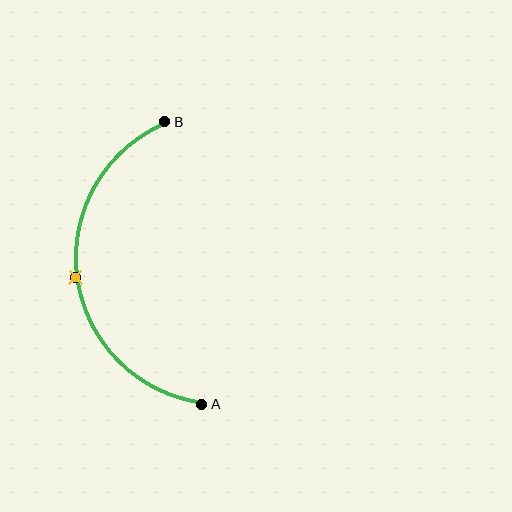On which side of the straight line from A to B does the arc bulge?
The arc bulges to the left of the straight line connecting A and B.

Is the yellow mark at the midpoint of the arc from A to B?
Yes. The yellow mark lies on the arc at equal arc-length from both A and B — it is the arc midpoint.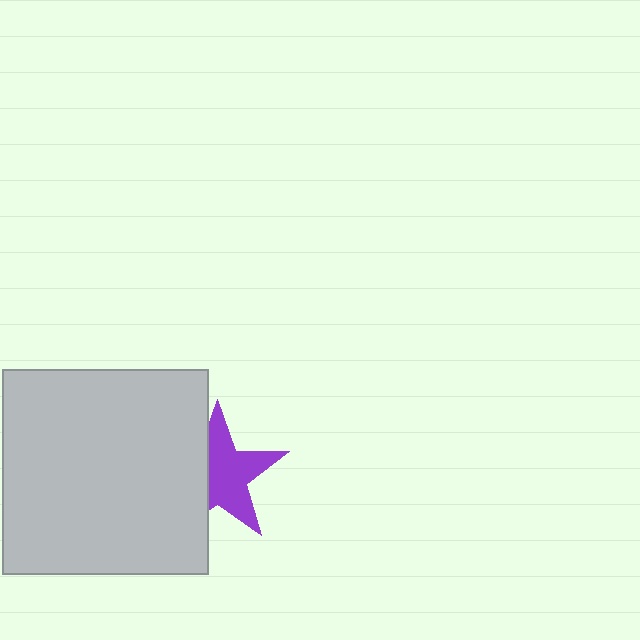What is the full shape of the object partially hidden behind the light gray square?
The partially hidden object is a purple star.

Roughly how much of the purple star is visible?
About half of it is visible (roughly 62%).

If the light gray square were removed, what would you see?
You would see the complete purple star.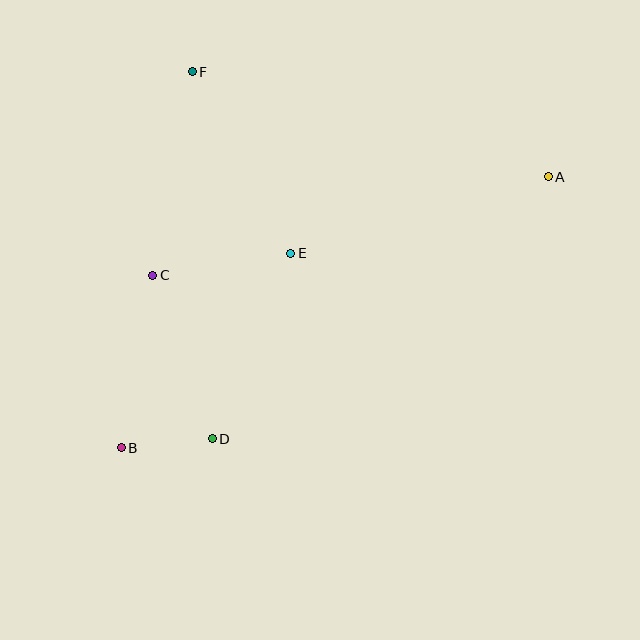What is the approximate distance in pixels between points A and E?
The distance between A and E is approximately 269 pixels.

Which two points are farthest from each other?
Points A and B are farthest from each other.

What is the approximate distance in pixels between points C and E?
The distance between C and E is approximately 140 pixels.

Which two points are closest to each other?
Points B and D are closest to each other.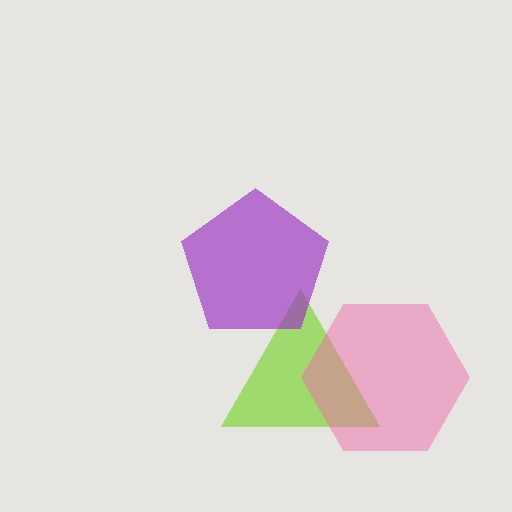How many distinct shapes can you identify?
There are 3 distinct shapes: a lime triangle, a purple pentagon, a pink hexagon.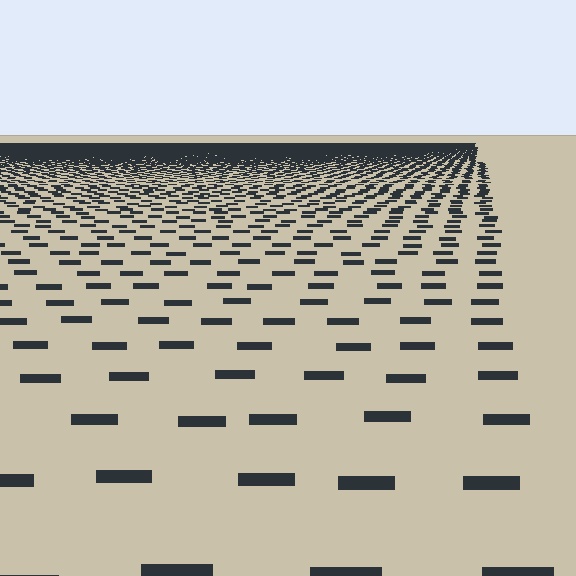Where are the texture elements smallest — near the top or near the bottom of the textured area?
Near the top.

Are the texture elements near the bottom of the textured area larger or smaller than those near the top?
Larger. Near the bottom, elements are closer to the viewer and appear at a bigger on-screen size.